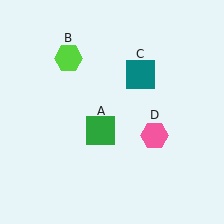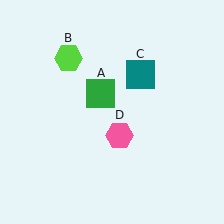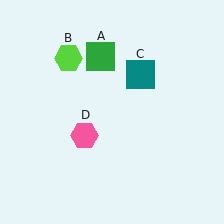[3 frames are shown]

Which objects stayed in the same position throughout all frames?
Lime hexagon (object B) and teal square (object C) remained stationary.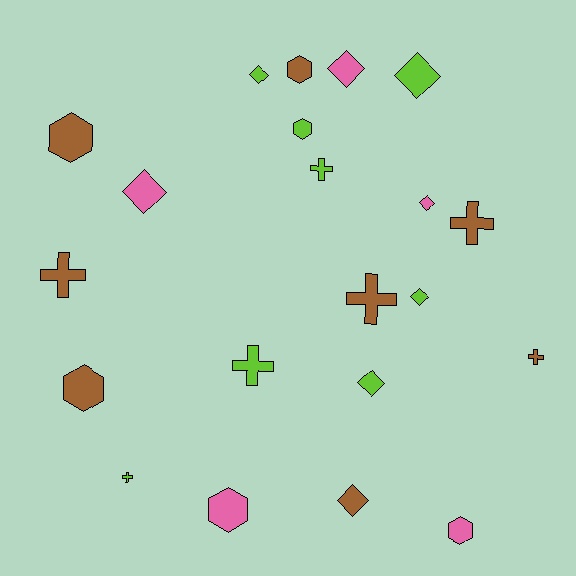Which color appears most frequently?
Lime, with 8 objects.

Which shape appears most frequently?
Diamond, with 8 objects.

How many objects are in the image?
There are 21 objects.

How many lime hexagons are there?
There is 1 lime hexagon.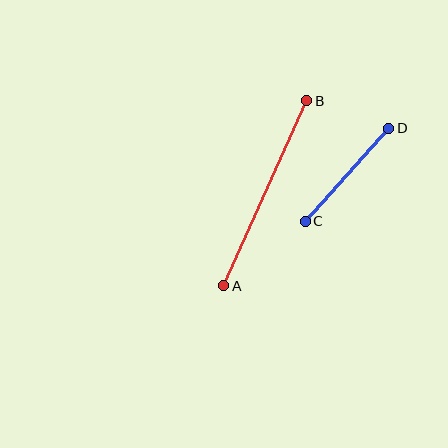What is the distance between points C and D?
The distance is approximately 125 pixels.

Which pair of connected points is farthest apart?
Points A and B are farthest apart.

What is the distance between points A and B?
The distance is approximately 202 pixels.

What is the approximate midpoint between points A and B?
The midpoint is at approximately (265, 193) pixels.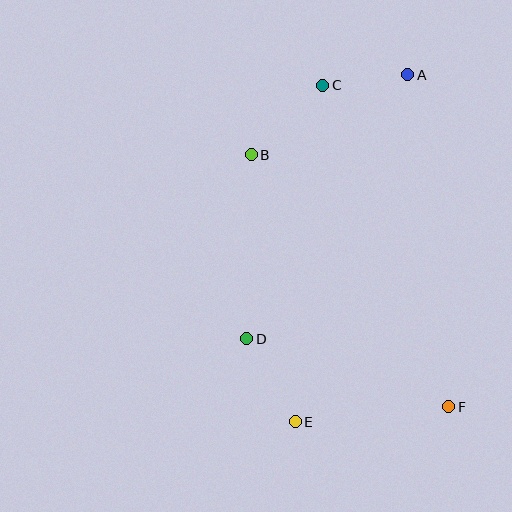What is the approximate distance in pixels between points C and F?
The distance between C and F is approximately 345 pixels.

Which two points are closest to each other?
Points A and C are closest to each other.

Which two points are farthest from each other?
Points A and E are farthest from each other.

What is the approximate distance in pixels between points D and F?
The distance between D and F is approximately 213 pixels.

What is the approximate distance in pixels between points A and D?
The distance between A and D is approximately 309 pixels.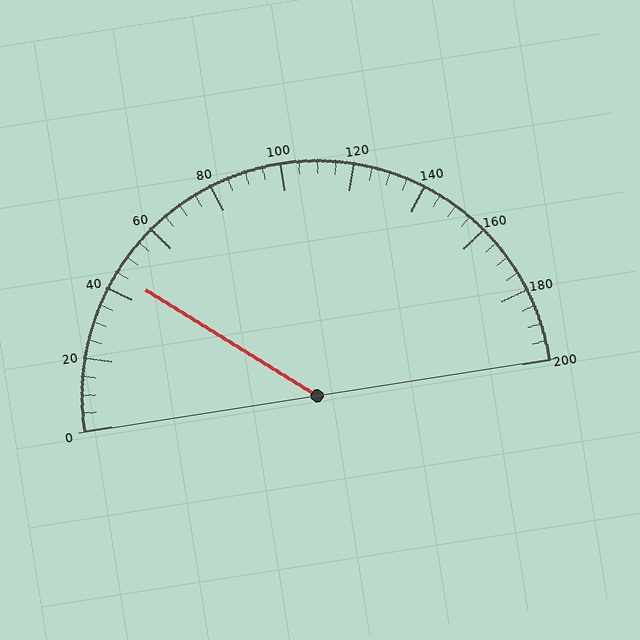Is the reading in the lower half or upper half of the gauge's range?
The reading is in the lower half of the range (0 to 200).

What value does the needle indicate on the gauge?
The needle indicates approximately 45.